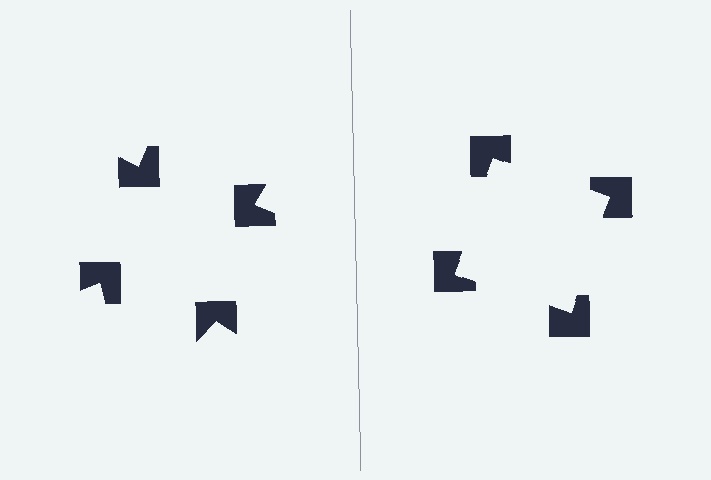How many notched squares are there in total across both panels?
8 — 4 on each side.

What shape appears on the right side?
An illusory square.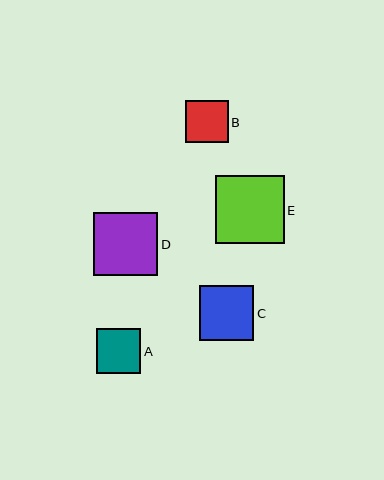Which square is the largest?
Square E is the largest with a size of approximately 68 pixels.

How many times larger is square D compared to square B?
Square D is approximately 1.5 times the size of square B.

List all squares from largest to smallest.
From largest to smallest: E, D, C, A, B.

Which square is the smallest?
Square B is the smallest with a size of approximately 42 pixels.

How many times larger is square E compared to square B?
Square E is approximately 1.6 times the size of square B.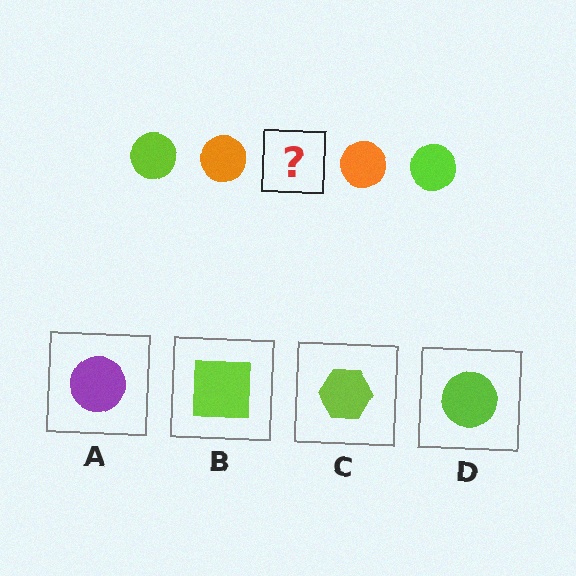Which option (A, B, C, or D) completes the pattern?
D.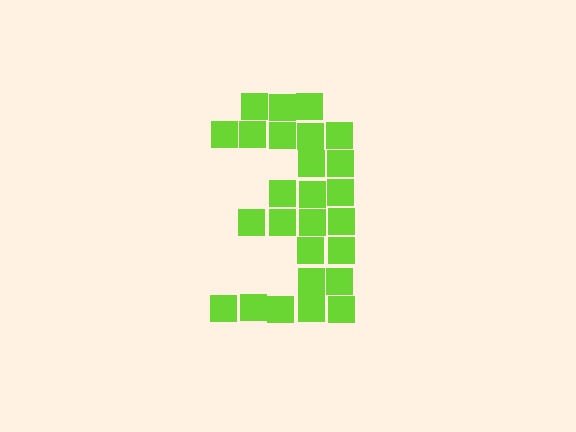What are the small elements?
The small elements are squares.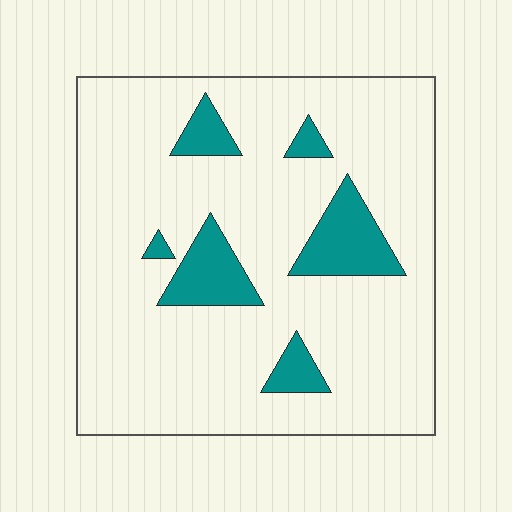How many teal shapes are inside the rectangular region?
6.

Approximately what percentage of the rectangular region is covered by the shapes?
Approximately 15%.